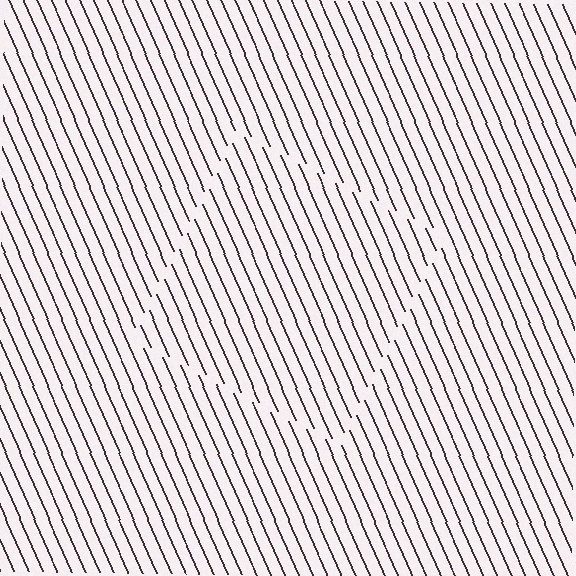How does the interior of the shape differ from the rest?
The interior of the shape contains the same grating, shifted by half a period — the contour is defined by the phase discontinuity where line-ends from the inner and outer gratings abut.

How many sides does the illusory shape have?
4 sides — the line-ends trace a square.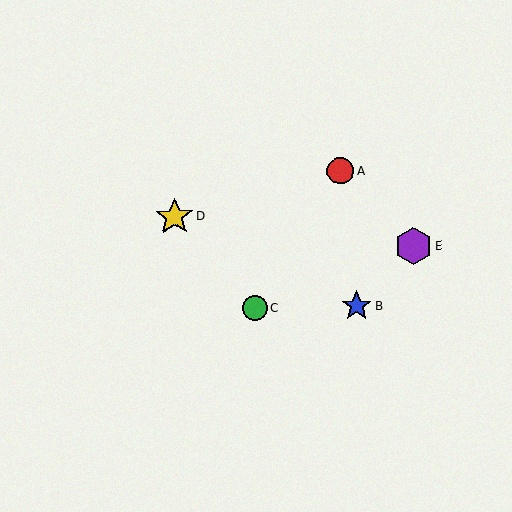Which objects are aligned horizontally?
Objects B, C are aligned horizontally.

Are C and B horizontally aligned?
Yes, both are at y≈308.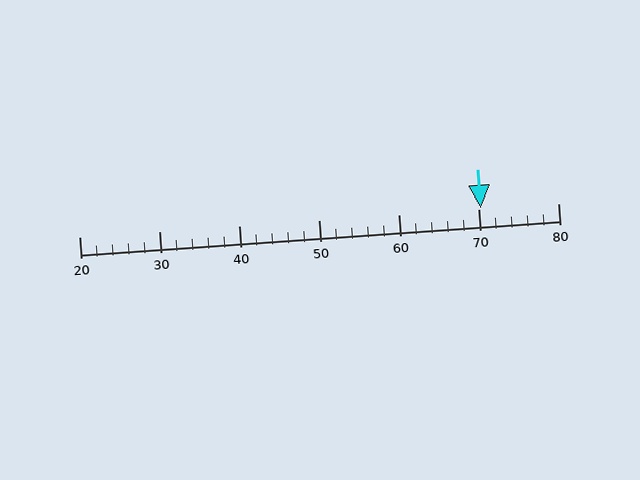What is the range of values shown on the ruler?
The ruler shows values from 20 to 80.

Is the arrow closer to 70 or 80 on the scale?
The arrow is closer to 70.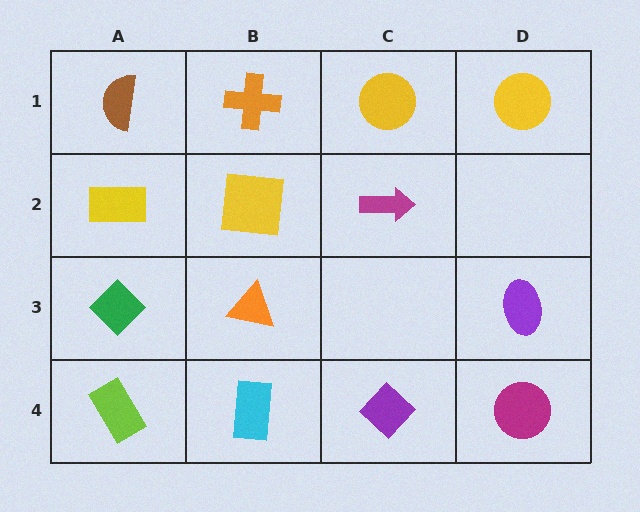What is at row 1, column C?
A yellow circle.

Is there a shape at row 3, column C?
No, that cell is empty.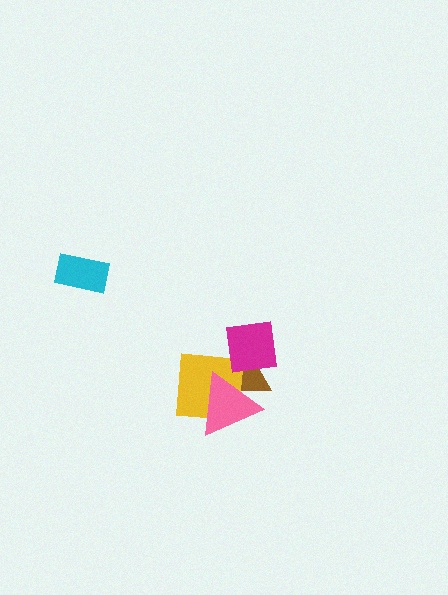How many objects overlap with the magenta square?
2 objects overlap with the magenta square.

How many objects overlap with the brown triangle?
3 objects overlap with the brown triangle.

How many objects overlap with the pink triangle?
2 objects overlap with the pink triangle.